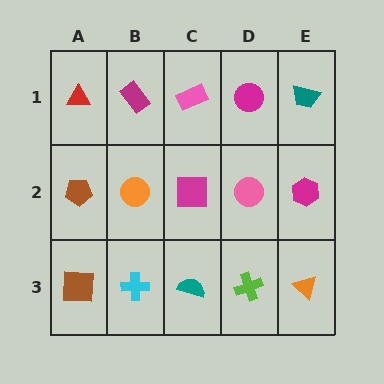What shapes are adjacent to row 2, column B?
A magenta rectangle (row 1, column B), a cyan cross (row 3, column B), a brown pentagon (row 2, column A), a magenta square (row 2, column C).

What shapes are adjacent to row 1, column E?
A magenta hexagon (row 2, column E), a magenta circle (row 1, column D).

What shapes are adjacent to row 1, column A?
A brown pentagon (row 2, column A), a magenta rectangle (row 1, column B).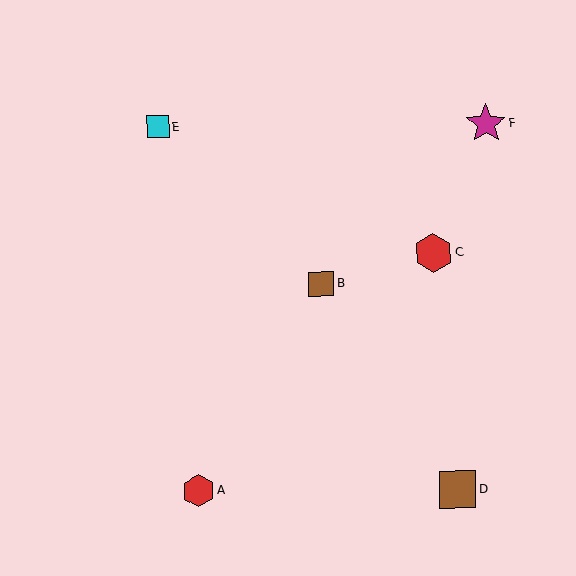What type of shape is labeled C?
Shape C is a red hexagon.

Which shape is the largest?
The magenta star (labeled F) is the largest.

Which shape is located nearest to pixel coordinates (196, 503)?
The red hexagon (labeled A) at (199, 491) is nearest to that location.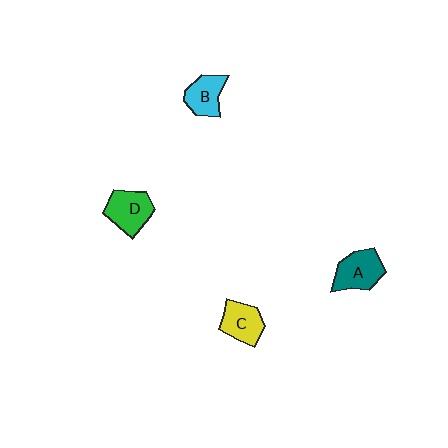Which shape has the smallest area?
Shape B (cyan).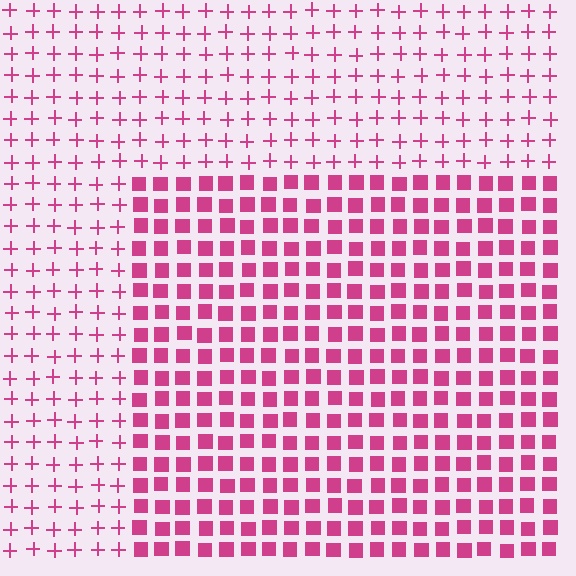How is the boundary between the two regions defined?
The boundary is defined by a change in element shape: squares inside vs. plus signs outside. All elements share the same color and spacing.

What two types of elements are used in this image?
The image uses squares inside the rectangle region and plus signs outside it.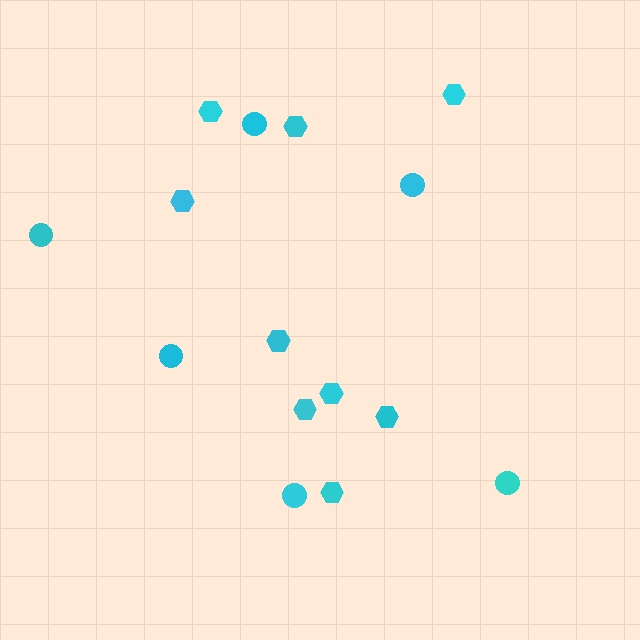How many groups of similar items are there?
There are 2 groups: one group of circles (6) and one group of hexagons (9).